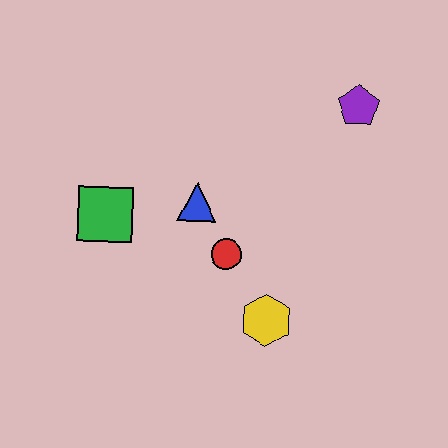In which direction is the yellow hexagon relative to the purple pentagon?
The yellow hexagon is below the purple pentagon.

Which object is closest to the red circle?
The blue triangle is closest to the red circle.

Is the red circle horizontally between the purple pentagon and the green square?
Yes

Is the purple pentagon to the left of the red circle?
No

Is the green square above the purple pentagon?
No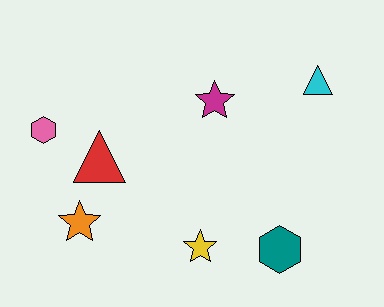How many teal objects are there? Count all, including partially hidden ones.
There is 1 teal object.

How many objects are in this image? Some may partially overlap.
There are 7 objects.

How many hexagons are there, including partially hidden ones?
There are 2 hexagons.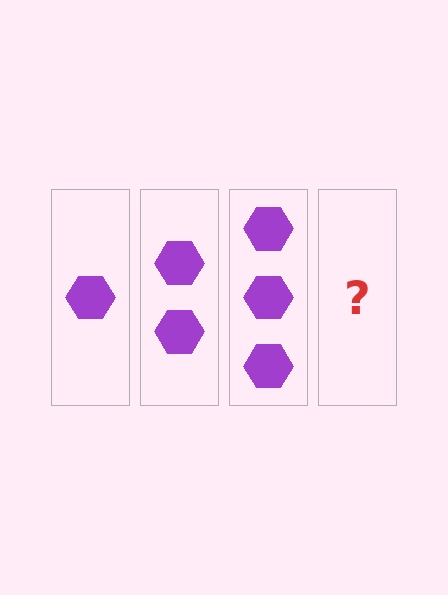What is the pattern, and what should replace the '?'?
The pattern is that each step adds one more hexagon. The '?' should be 4 hexagons.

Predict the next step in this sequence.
The next step is 4 hexagons.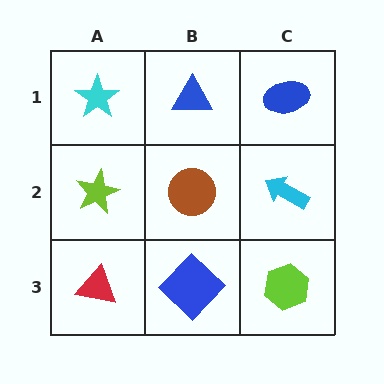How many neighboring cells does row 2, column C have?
3.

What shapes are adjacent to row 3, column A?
A lime star (row 2, column A), a blue diamond (row 3, column B).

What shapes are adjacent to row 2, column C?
A blue ellipse (row 1, column C), a lime hexagon (row 3, column C), a brown circle (row 2, column B).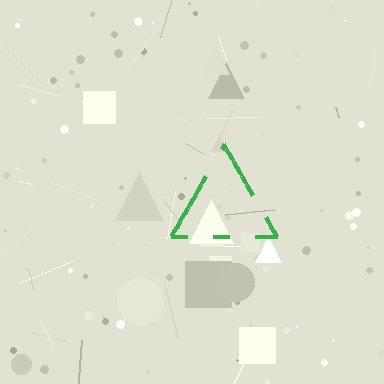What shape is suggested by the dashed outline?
The dashed outline suggests a triangle.